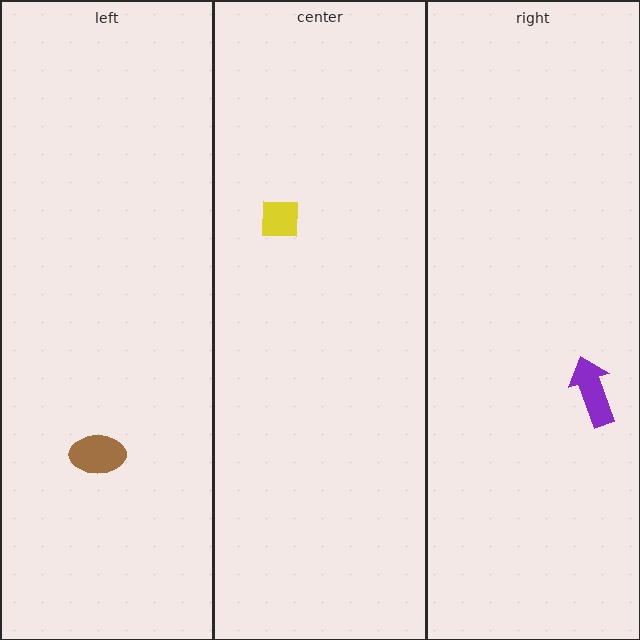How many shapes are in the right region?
1.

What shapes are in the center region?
The yellow square.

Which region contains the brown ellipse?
The left region.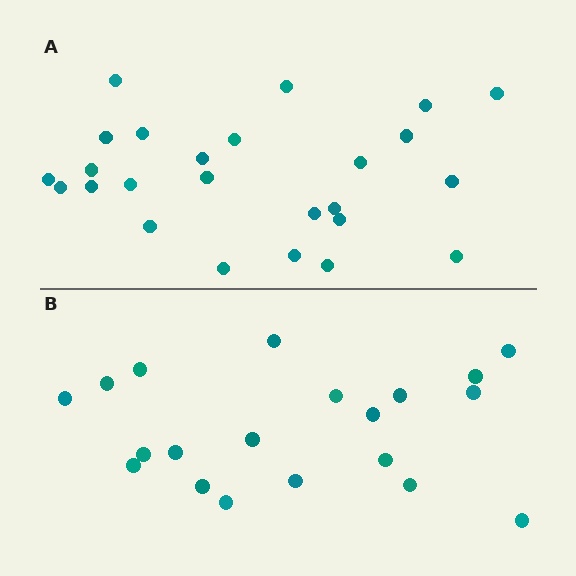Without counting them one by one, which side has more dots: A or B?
Region A (the top region) has more dots.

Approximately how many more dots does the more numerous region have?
Region A has about 5 more dots than region B.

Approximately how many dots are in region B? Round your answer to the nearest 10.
About 20 dots.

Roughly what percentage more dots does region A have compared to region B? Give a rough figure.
About 25% more.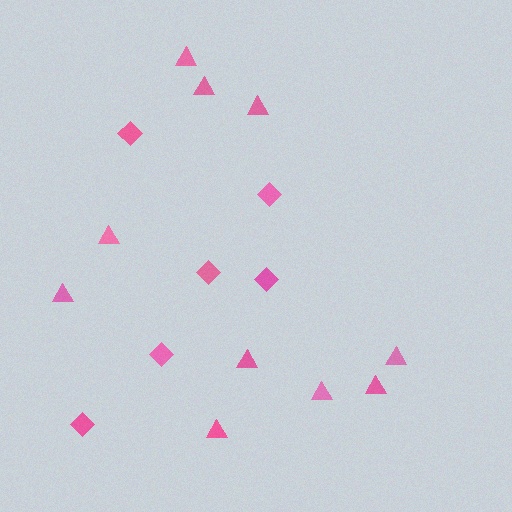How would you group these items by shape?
There are 2 groups: one group of triangles (10) and one group of diamonds (6).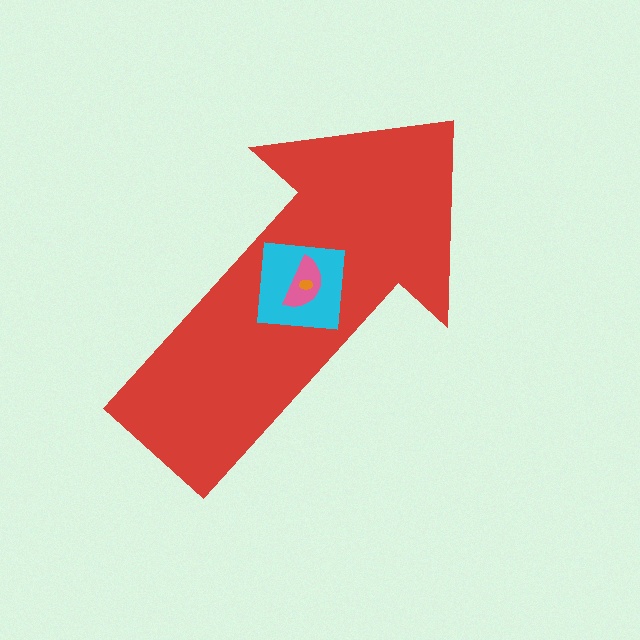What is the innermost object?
The orange ellipse.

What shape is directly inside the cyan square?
The pink semicircle.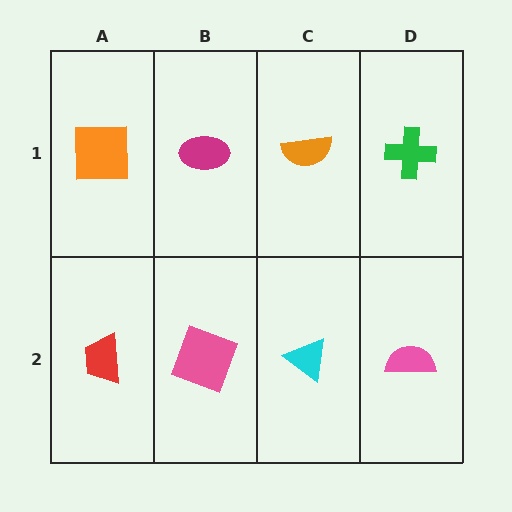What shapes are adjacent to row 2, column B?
A magenta ellipse (row 1, column B), a red trapezoid (row 2, column A), a cyan triangle (row 2, column C).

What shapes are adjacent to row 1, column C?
A cyan triangle (row 2, column C), a magenta ellipse (row 1, column B), a green cross (row 1, column D).